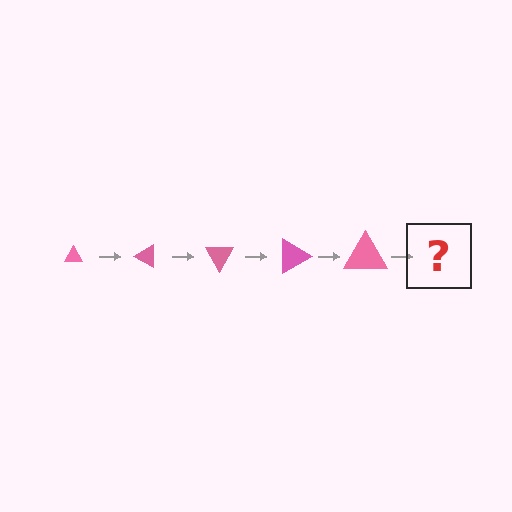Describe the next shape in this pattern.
It should be a triangle, larger than the previous one and rotated 150 degrees from the start.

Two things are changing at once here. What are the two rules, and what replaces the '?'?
The two rules are that the triangle grows larger each step and it rotates 30 degrees each step. The '?' should be a triangle, larger than the previous one and rotated 150 degrees from the start.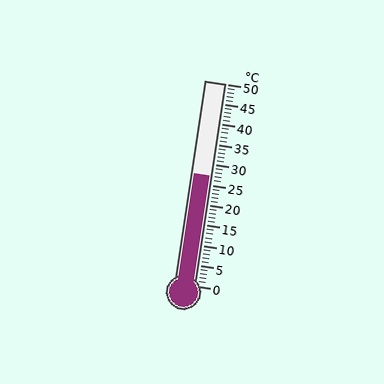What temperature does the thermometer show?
The thermometer shows approximately 27°C.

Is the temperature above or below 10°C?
The temperature is above 10°C.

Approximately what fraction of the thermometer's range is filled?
The thermometer is filled to approximately 55% of its range.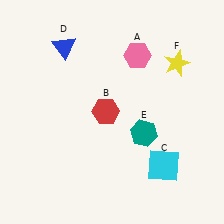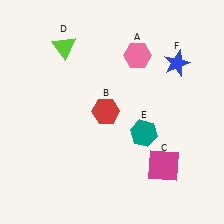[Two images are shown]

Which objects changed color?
C changed from cyan to magenta. D changed from blue to lime. F changed from yellow to blue.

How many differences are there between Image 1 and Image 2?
There are 3 differences between the two images.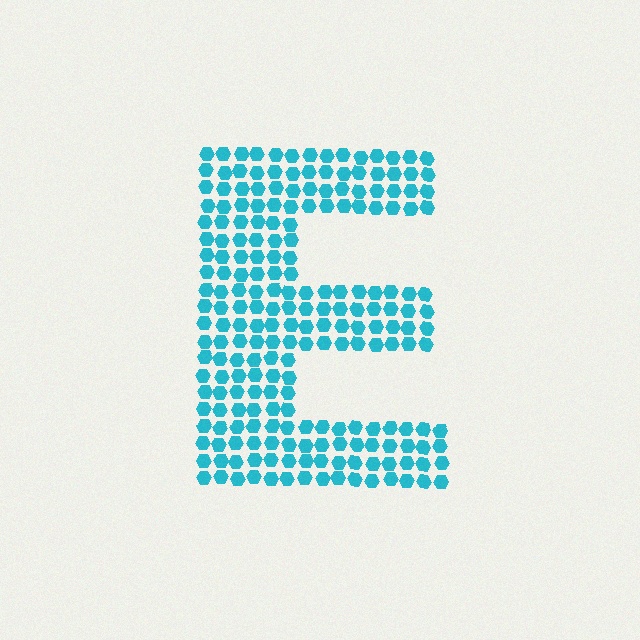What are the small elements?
The small elements are hexagons.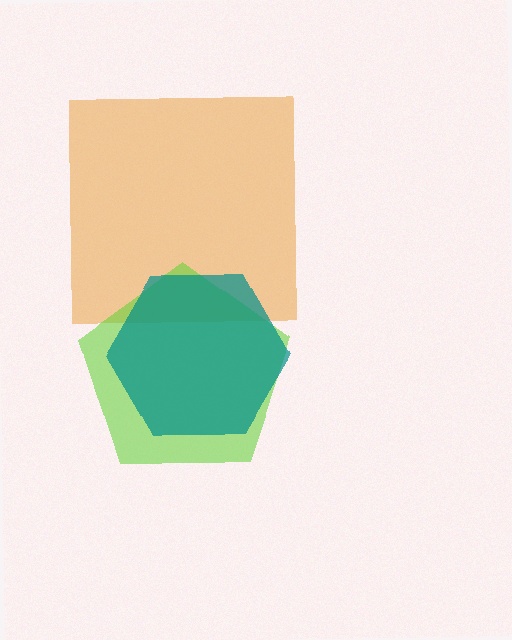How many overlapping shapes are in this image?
There are 3 overlapping shapes in the image.